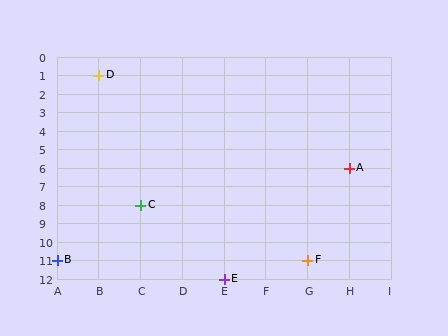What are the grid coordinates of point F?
Point F is at grid coordinates (G, 11).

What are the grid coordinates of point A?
Point A is at grid coordinates (H, 6).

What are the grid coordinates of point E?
Point E is at grid coordinates (E, 12).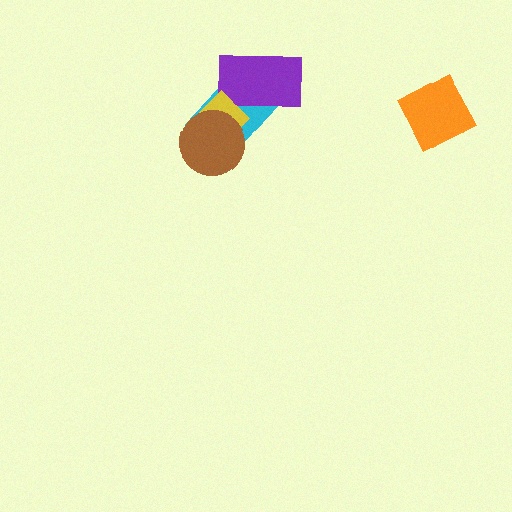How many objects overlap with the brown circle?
2 objects overlap with the brown circle.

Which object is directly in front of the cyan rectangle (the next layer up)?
The purple rectangle is directly in front of the cyan rectangle.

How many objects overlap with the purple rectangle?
2 objects overlap with the purple rectangle.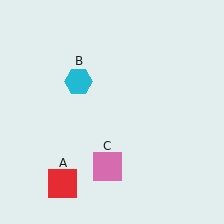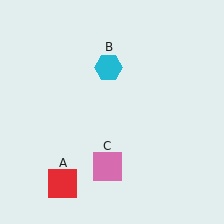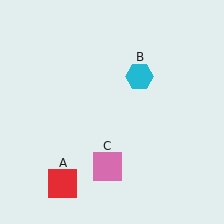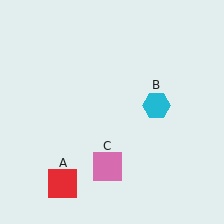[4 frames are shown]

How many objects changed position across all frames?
1 object changed position: cyan hexagon (object B).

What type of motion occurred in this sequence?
The cyan hexagon (object B) rotated clockwise around the center of the scene.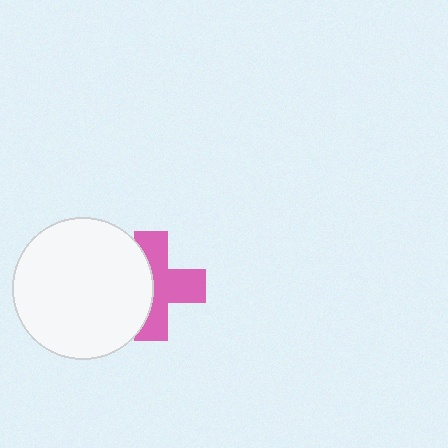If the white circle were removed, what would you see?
You would see the complete pink cross.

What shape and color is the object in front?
The object in front is a white circle.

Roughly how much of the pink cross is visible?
About half of it is visible (roughly 57%).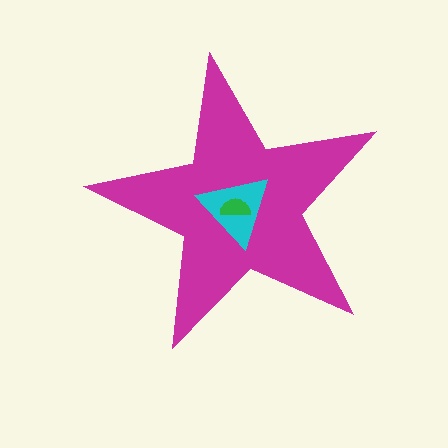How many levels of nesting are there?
3.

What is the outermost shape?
The magenta star.